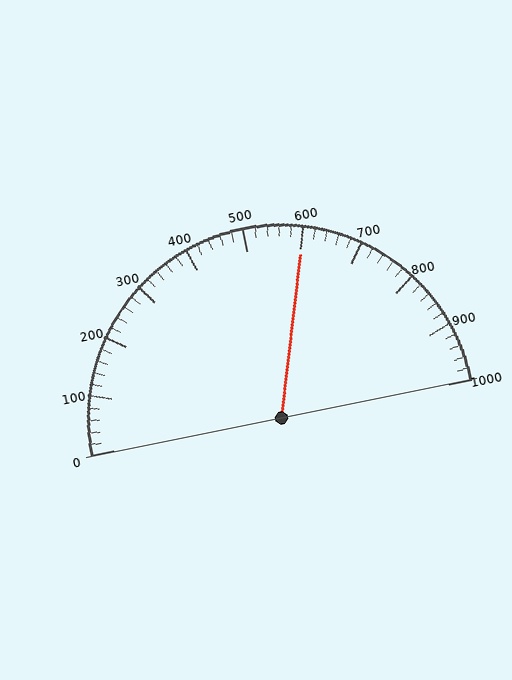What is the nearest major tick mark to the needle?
The nearest major tick mark is 600.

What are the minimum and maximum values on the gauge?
The gauge ranges from 0 to 1000.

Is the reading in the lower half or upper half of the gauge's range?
The reading is in the upper half of the range (0 to 1000).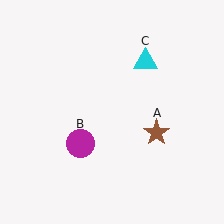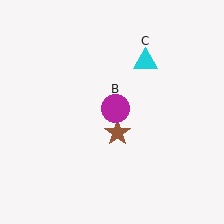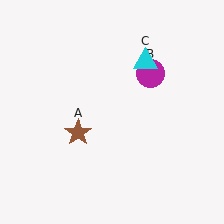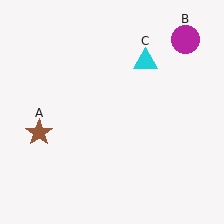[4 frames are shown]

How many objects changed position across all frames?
2 objects changed position: brown star (object A), magenta circle (object B).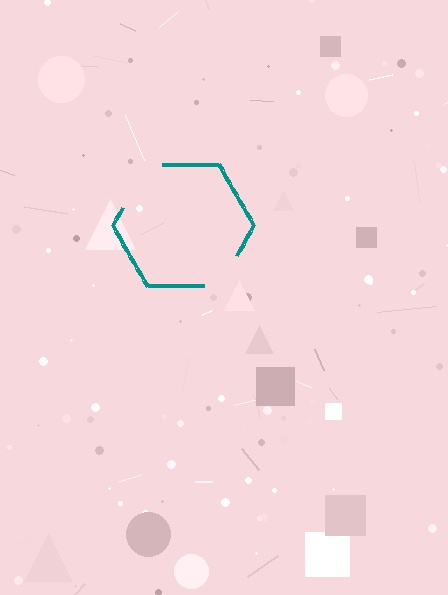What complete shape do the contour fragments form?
The contour fragments form a hexagon.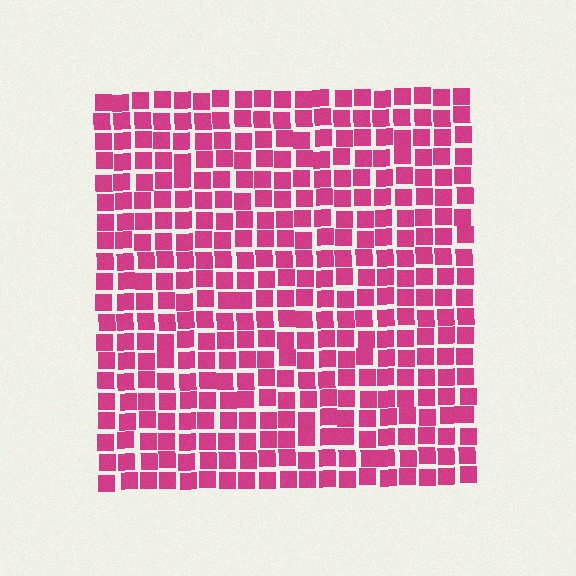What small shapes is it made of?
It is made of small squares.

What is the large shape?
The large shape is a square.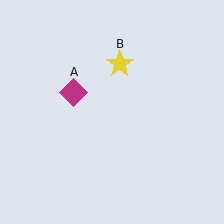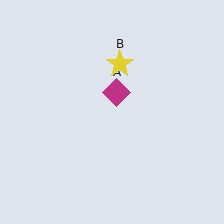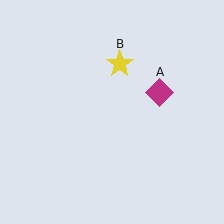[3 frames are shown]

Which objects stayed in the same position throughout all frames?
Yellow star (object B) remained stationary.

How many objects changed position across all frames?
1 object changed position: magenta diamond (object A).